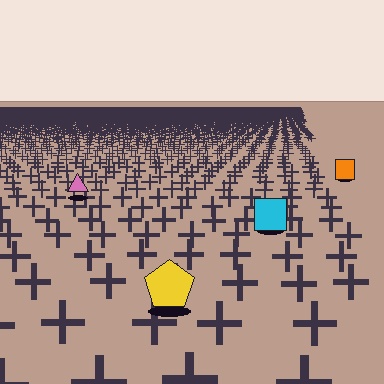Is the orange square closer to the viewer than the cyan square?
No. The cyan square is closer — you can tell from the texture gradient: the ground texture is coarser near it.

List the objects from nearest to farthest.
From nearest to farthest: the yellow pentagon, the cyan square, the pink triangle, the orange square.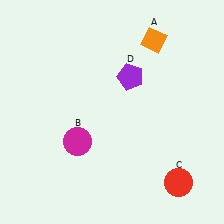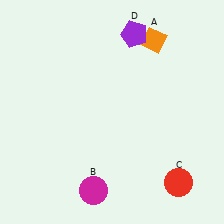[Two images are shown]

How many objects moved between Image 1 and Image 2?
2 objects moved between the two images.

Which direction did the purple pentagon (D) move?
The purple pentagon (D) moved up.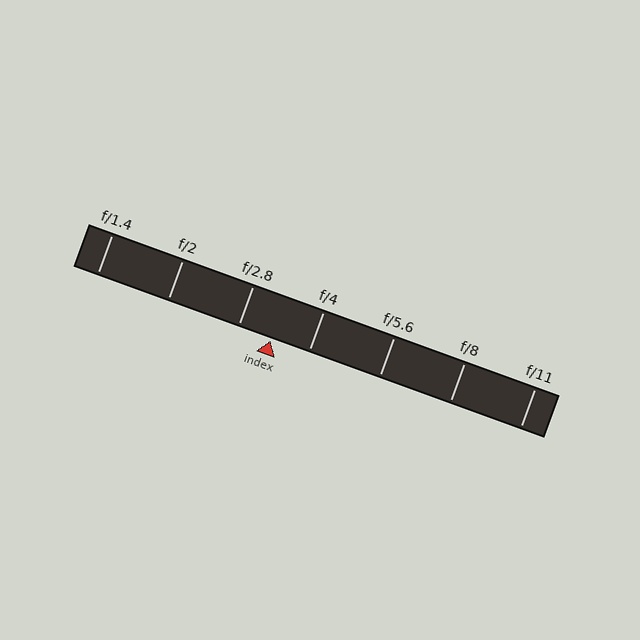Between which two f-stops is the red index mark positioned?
The index mark is between f/2.8 and f/4.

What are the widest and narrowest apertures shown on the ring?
The widest aperture shown is f/1.4 and the narrowest is f/11.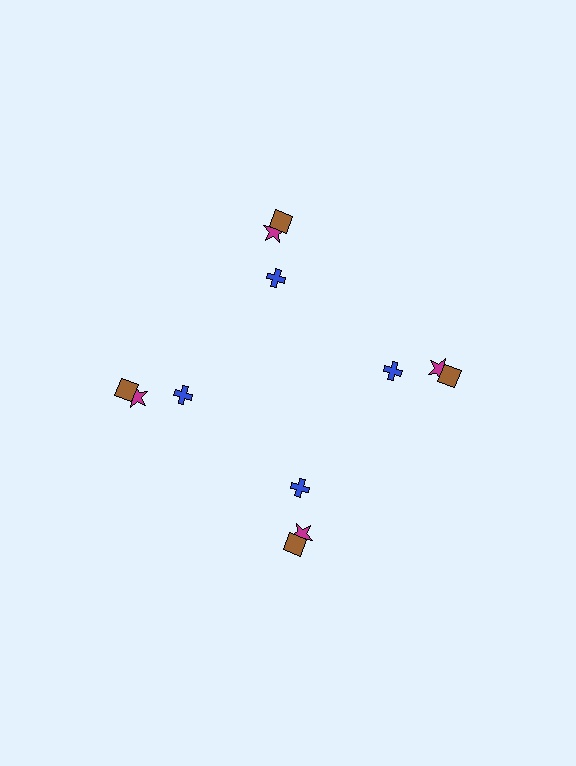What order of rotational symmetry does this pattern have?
This pattern has 4-fold rotational symmetry.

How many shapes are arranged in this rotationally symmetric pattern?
There are 12 shapes, arranged in 4 groups of 3.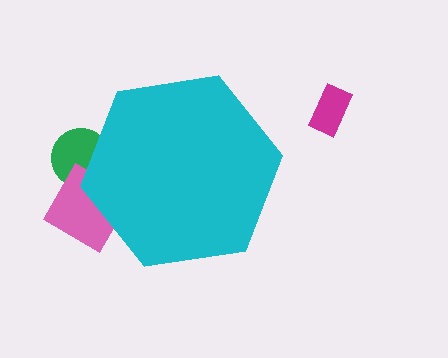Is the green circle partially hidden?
Yes, the green circle is partially hidden behind the cyan hexagon.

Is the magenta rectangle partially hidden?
No, the magenta rectangle is fully visible.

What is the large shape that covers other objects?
A cyan hexagon.